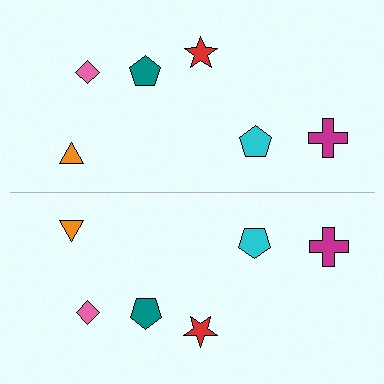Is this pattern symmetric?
Yes, this pattern has bilateral (reflection) symmetry.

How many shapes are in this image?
There are 12 shapes in this image.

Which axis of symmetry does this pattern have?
The pattern has a horizontal axis of symmetry running through the center of the image.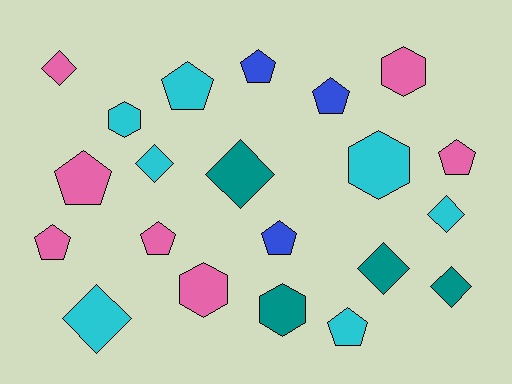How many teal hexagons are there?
There is 1 teal hexagon.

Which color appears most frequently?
Pink, with 7 objects.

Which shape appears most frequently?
Pentagon, with 9 objects.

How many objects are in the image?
There are 21 objects.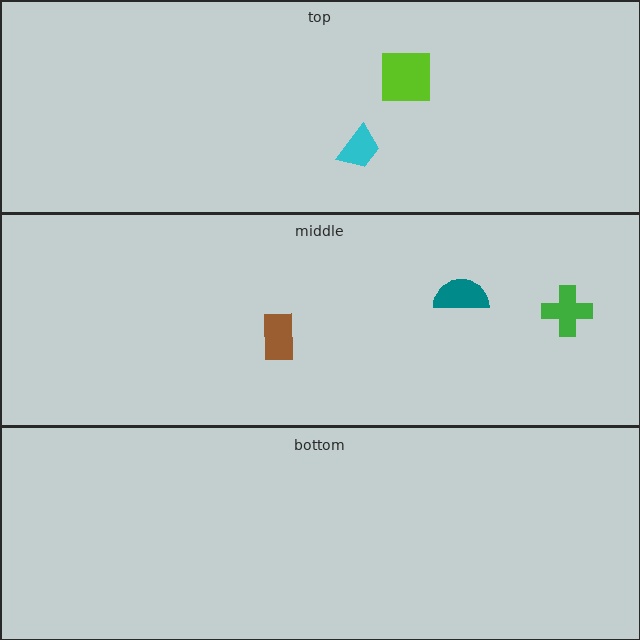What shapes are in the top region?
The cyan trapezoid, the lime square.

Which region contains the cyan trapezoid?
The top region.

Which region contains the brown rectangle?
The middle region.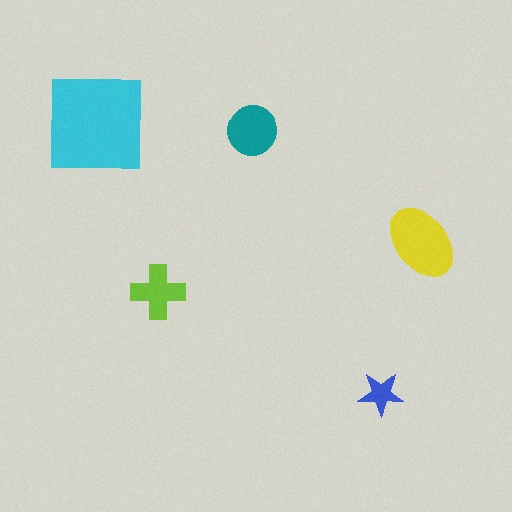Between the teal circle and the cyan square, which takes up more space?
The cyan square.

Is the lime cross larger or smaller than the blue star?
Larger.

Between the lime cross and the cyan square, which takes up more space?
The cyan square.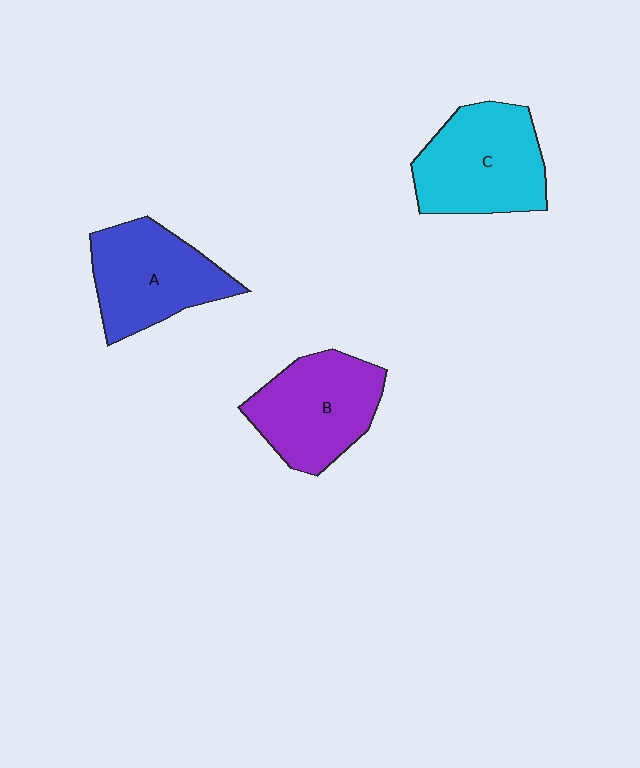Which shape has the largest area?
Shape C (cyan).